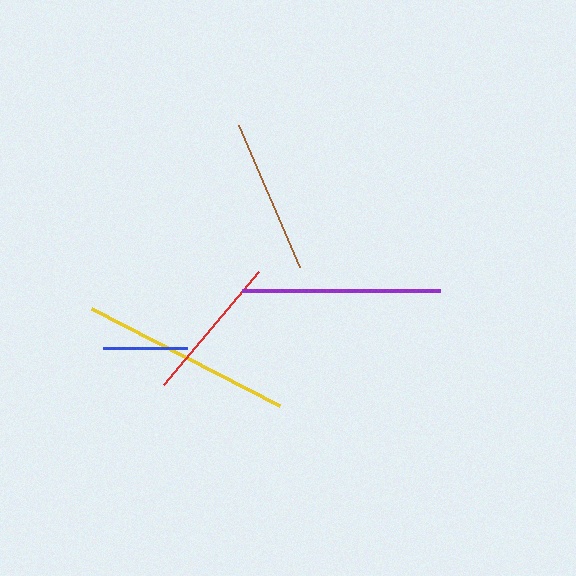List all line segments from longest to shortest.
From longest to shortest: yellow, purple, brown, red, blue.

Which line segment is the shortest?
The blue line is the shortest at approximately 84 pixels.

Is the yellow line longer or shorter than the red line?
The yellow line is longer than the red line.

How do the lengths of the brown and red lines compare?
The brown and red lines are approximately the same length.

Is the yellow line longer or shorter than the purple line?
The yellow line is longer than the purple line.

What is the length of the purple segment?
The purple segment is approximately 198 pixels long.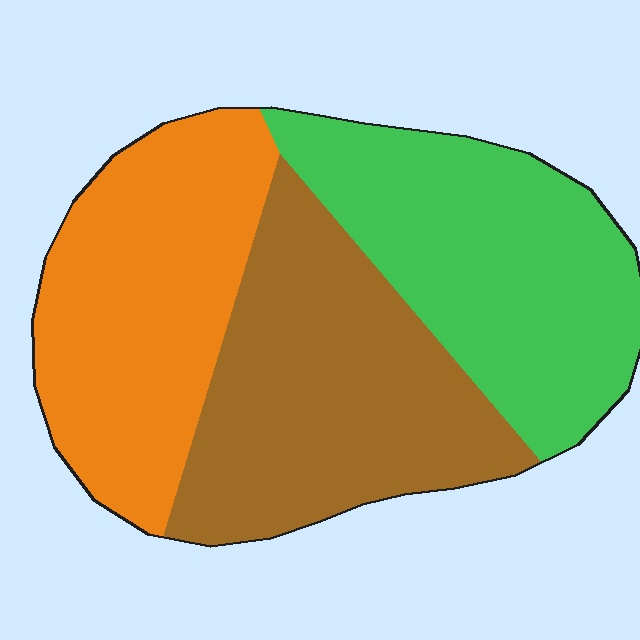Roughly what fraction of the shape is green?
Green covers around 35% of the shape.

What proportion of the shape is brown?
Brown takes up about one third (1/3) of the shape.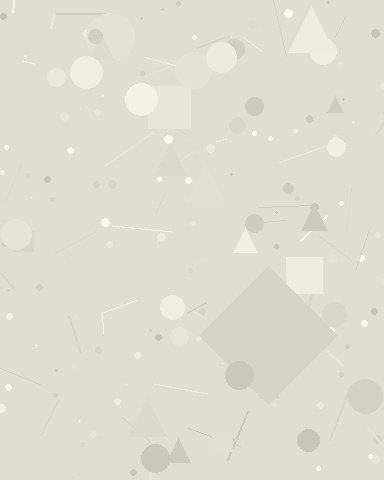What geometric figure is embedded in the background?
A diamond is embedded in the background.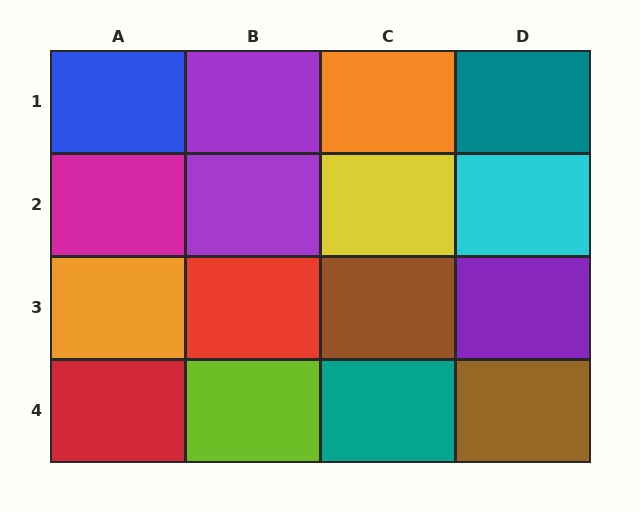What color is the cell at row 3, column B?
Red.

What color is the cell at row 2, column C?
Yellow.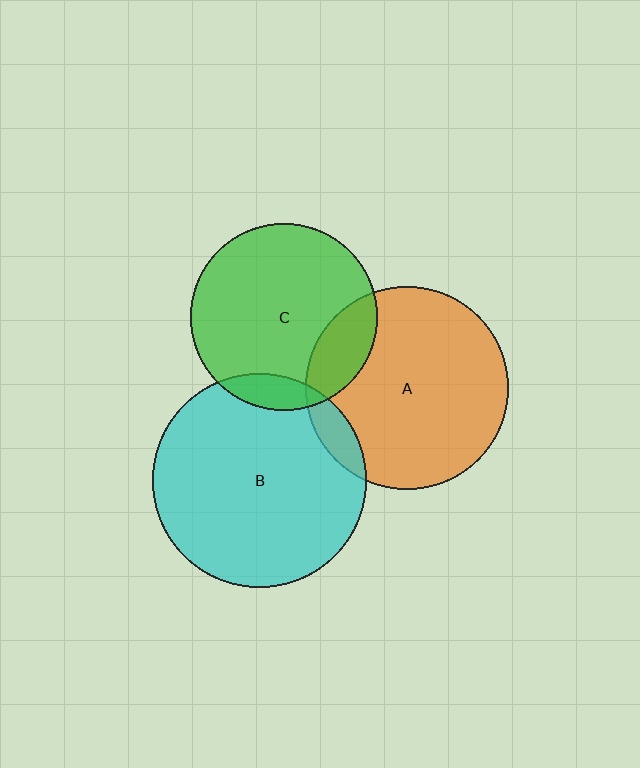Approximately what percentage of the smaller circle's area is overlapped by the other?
Approximately 10%.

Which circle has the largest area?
Circle B (cyan).